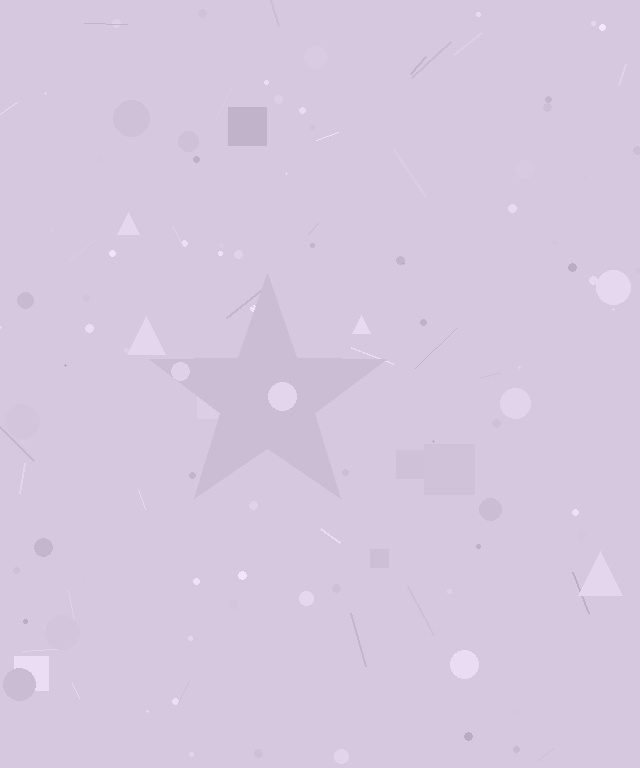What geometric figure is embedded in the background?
A star is embedded in the background.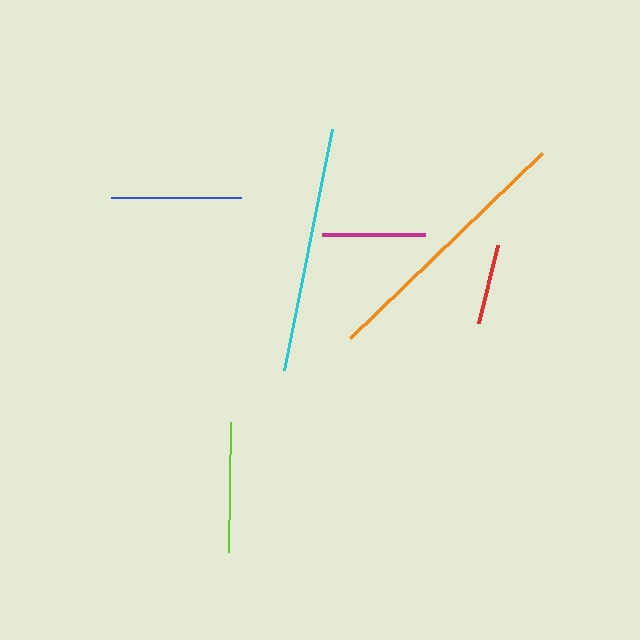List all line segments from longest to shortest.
From longest to shortest: orange, cyan, blue, lime, magenta, red.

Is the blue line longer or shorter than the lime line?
The blue line is longer than the lime line.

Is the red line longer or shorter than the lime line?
The lime line is longer than the red line.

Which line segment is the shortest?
The red line is the shortest at approximately 80 pixels.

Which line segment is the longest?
The orange line is the longest at approximately 267 pixels.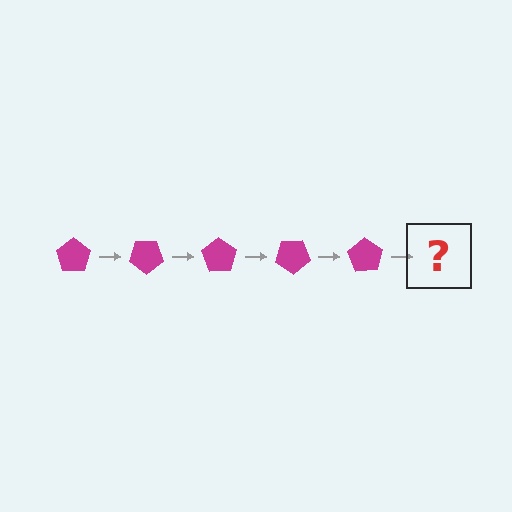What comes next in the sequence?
The next element should be a magenta pentagon rotated 175 degrees.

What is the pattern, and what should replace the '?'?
The pattern is that the pentagon rotates 35 degrees each step. The '?' should be a magenta pentagon rotated 175 degrees.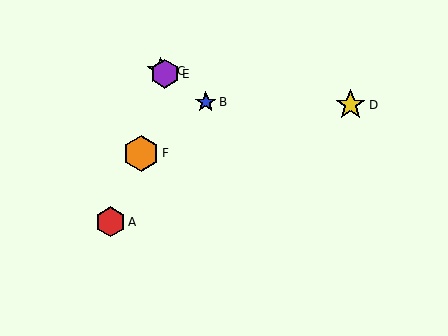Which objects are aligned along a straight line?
Objects B, C, E are aligned along a straight line.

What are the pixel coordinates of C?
Object C is at (161, 71).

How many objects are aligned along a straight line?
3 objects (B, C, E) are aligned along a straight line.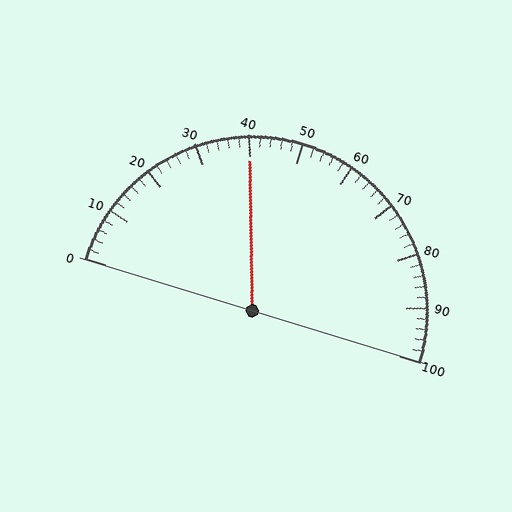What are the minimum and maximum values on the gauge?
The gauge ranges from 0 to 100.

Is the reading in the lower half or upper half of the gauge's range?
The reading is in the lower half of the range (0 to 100).